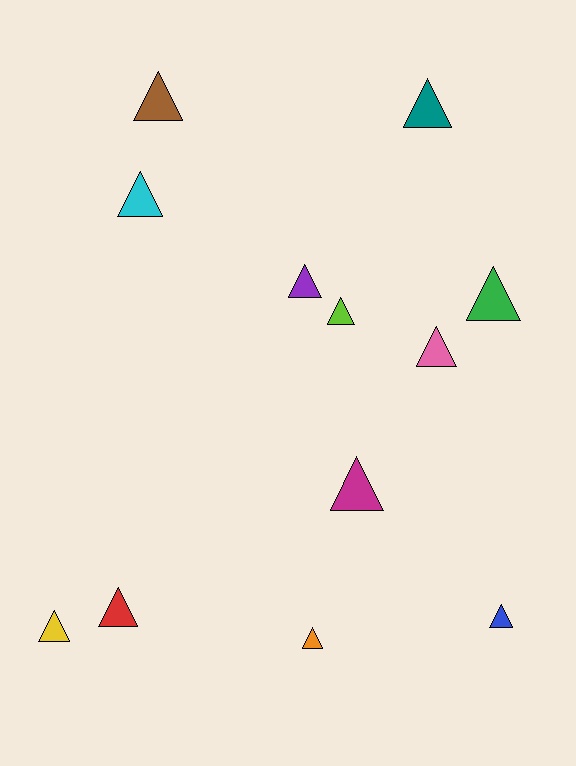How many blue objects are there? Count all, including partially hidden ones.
There is 1 blue object.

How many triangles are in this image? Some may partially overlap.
There are 12 triangles.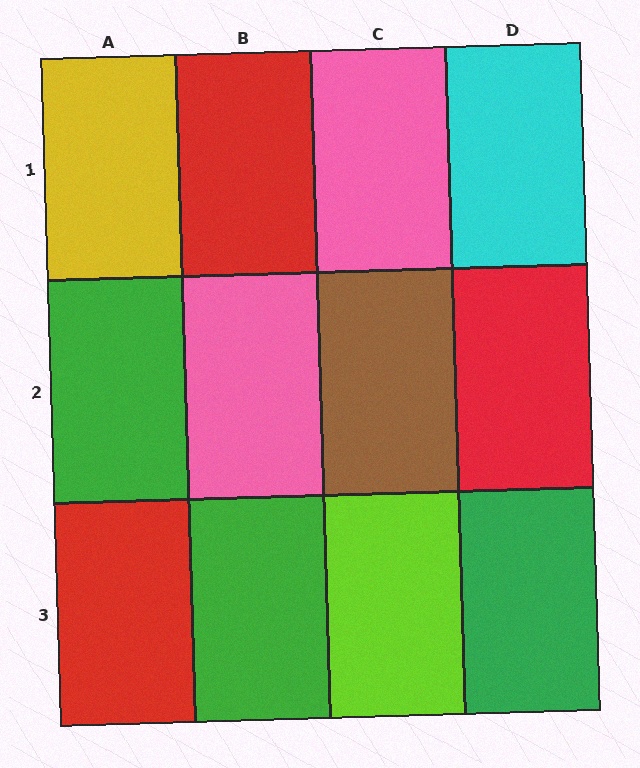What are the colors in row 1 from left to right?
Yellow, red, pink, cyan.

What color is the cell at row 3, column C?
Lime.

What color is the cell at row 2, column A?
Green.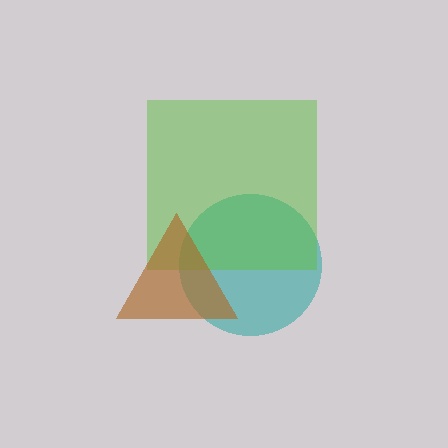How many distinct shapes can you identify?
There are 3 distinct shapes: a teal circle, a lime square, a brown triangle.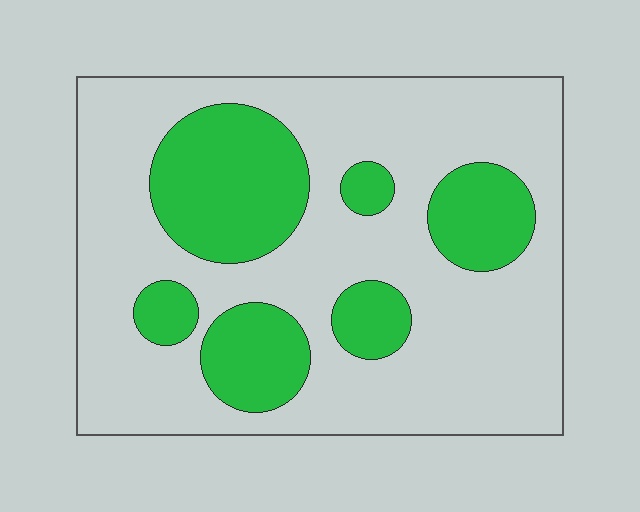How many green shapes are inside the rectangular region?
6.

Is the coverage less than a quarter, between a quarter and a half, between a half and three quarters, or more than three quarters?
Between a quarter and a half.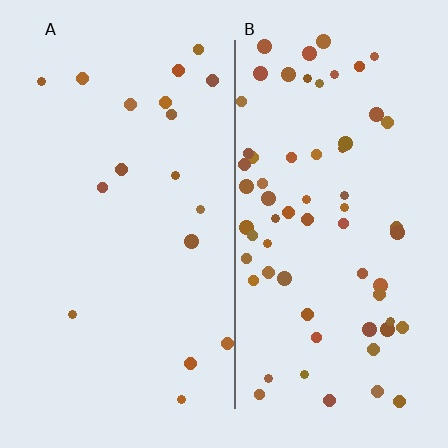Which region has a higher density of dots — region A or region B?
B (the right).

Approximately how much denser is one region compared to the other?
Approximately 3.6× — region B over region A.